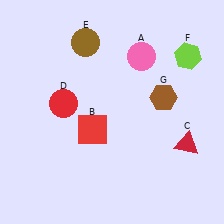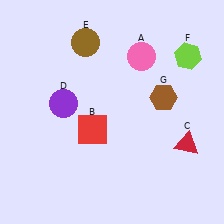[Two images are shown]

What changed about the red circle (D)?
In Image 1, D is red. In Image 2, it changed to purple.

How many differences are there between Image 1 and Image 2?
There is 1 difference between the two images.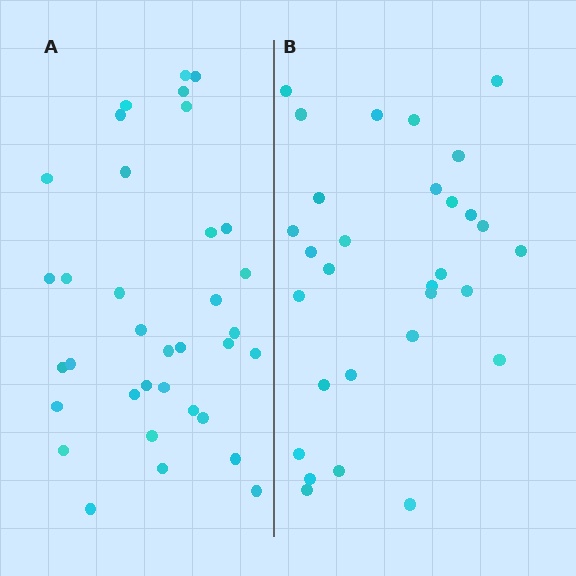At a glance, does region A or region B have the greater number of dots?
Region A (the left region) has more dots.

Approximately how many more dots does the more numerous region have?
Region A has about 5 more dots than region B.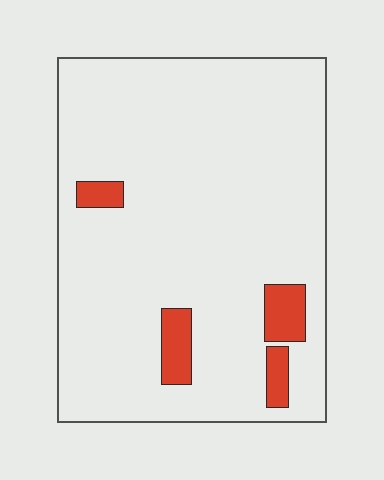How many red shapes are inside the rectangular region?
4.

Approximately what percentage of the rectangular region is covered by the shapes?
Approximately 10%.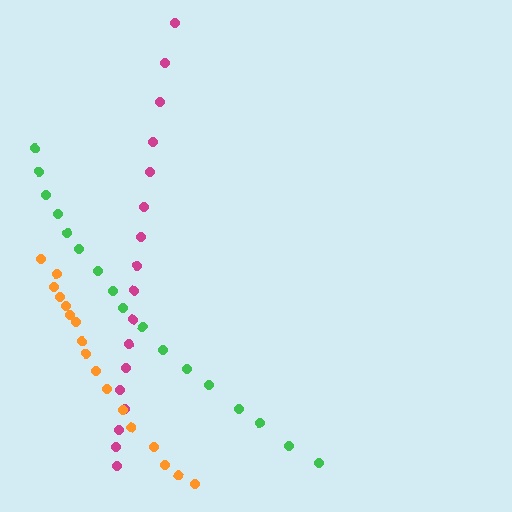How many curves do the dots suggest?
There are 3 distinct paths.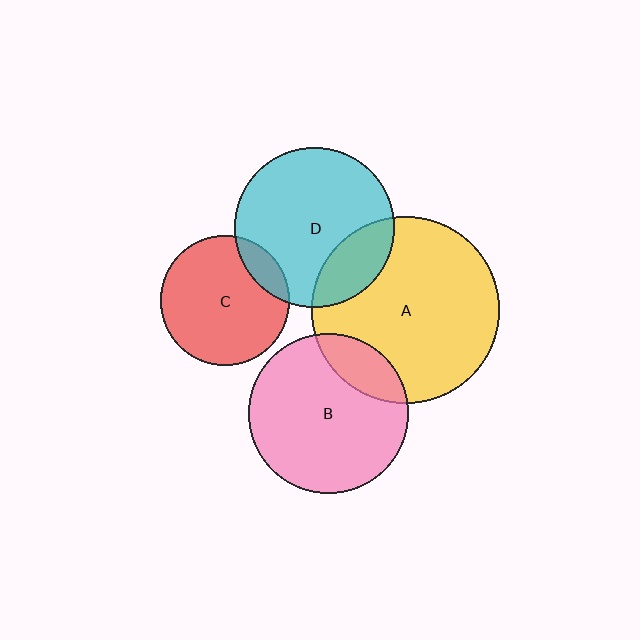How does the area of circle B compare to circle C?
Approximately 1.5 times.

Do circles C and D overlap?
Yes.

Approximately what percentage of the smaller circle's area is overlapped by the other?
Approximately 15%.